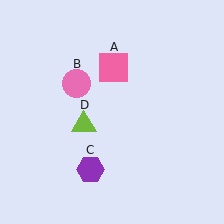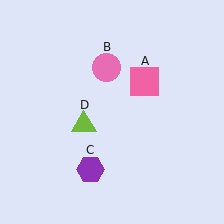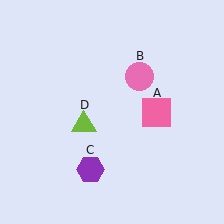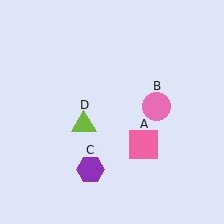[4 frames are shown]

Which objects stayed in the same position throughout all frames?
Purple hexagon (object C) and lime triangle (object D) remained stationary.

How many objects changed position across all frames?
2 objects changed position: pink square (object A), pink circle (object B).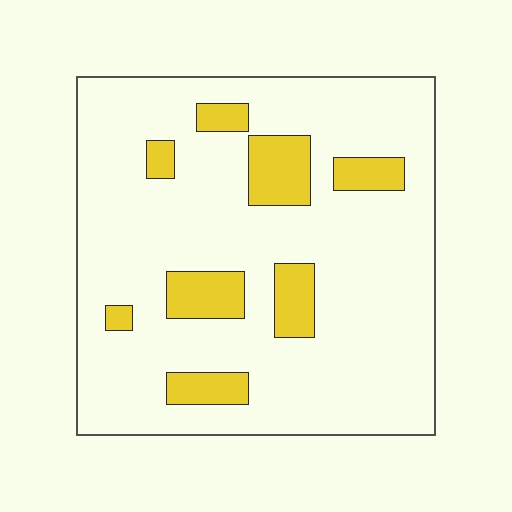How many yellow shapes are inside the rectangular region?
8.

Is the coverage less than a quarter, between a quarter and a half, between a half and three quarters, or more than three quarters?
Less than a quarter.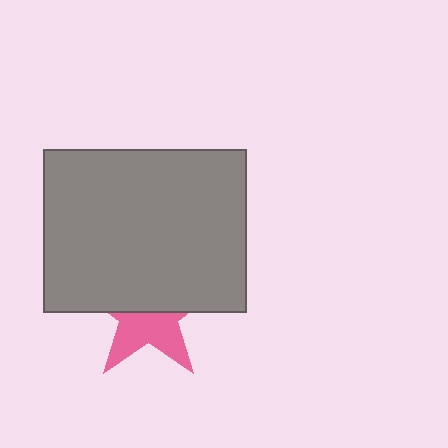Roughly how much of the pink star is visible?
A small part of it is visible (roughly 44%).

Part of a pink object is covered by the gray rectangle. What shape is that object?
It is a star.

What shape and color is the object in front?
The object in front is a gray rectangle.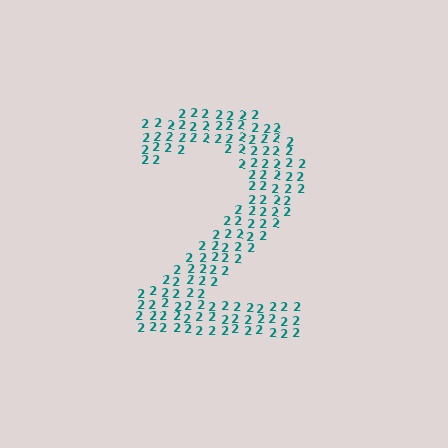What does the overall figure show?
The overall figure shows the digit 2.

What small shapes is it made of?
It is made of small digit 2's.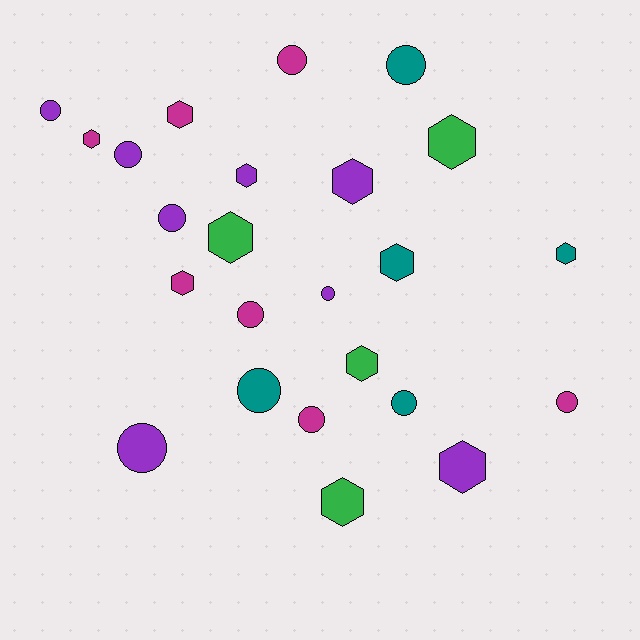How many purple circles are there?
There are 5 purple circles.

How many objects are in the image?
There are 24 objects.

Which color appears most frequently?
Purple, with 8 objects.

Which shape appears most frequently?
Hexagon, with 12 objects.